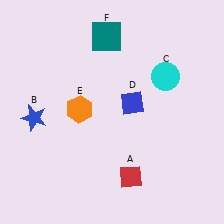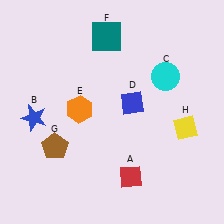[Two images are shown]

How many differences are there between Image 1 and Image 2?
There are 2 differences between the two images.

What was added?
A brown pentagon (G), a yellow diamond (H) were added in Image 2.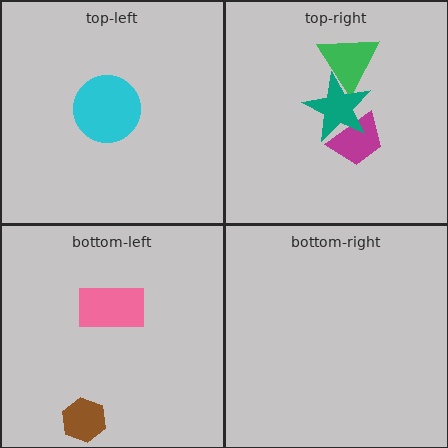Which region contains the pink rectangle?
The bottom-left region.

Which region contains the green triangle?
The top-right region.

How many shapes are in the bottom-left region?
2.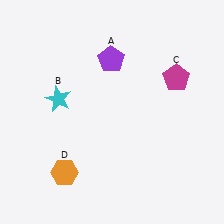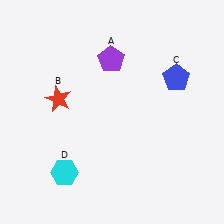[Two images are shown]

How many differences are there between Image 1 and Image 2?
There are 3 differences between the two images.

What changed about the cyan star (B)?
In Image 1, B is cyan. In Image 2, it changed to red.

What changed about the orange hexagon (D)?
In Image 1, D is orange. In Image 2, it changed to cyan.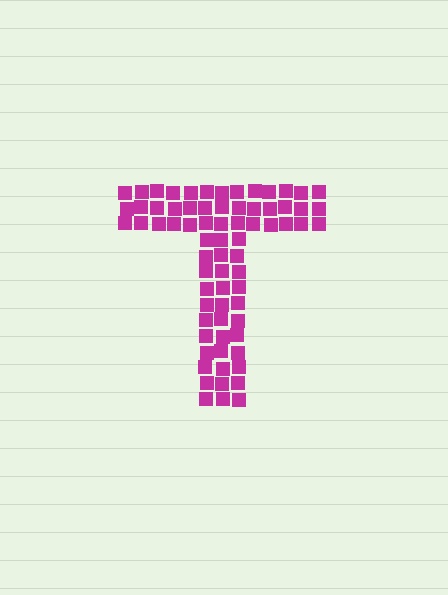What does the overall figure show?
The overall figure shows the letter T.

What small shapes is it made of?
It is made of small squares.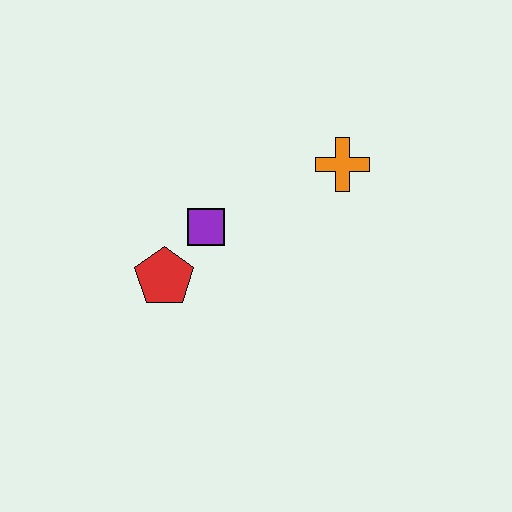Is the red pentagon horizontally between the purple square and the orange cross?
No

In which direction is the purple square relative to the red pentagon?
The purple square is above the red pentagon.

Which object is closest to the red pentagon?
The purple square is closest to the red pentagon.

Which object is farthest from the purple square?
The orange cross is farthest from the purple square.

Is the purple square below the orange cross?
Yes